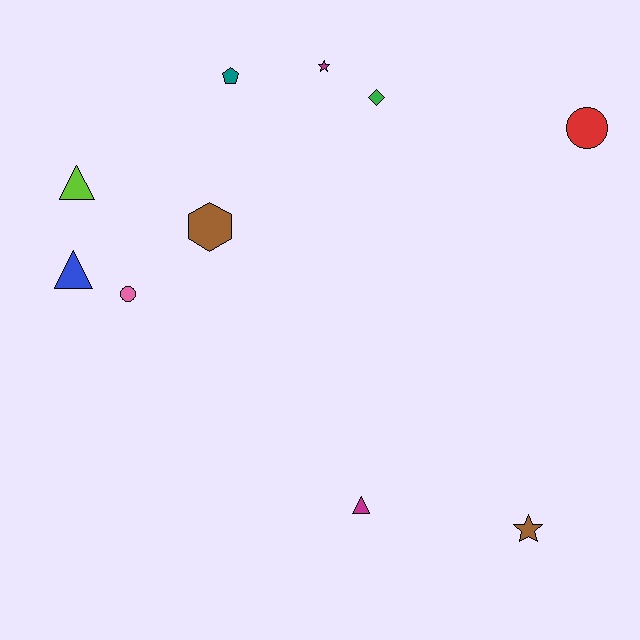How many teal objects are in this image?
There is 1 teal object.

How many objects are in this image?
There are 10 objects.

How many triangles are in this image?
There are 3 triangles.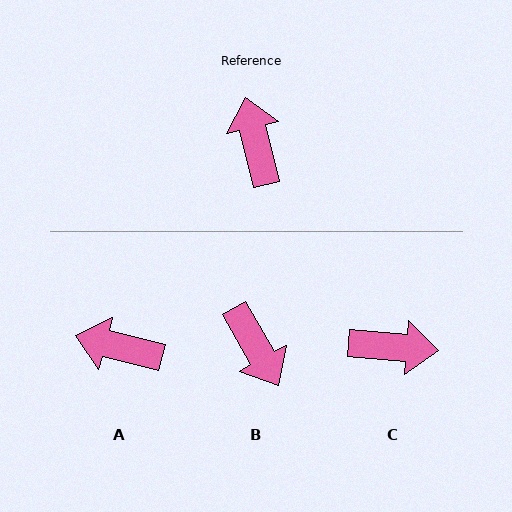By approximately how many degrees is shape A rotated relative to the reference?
Approximately 62 degrees counter-clockwise.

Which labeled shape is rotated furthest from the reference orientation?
B, about 164 degrees away.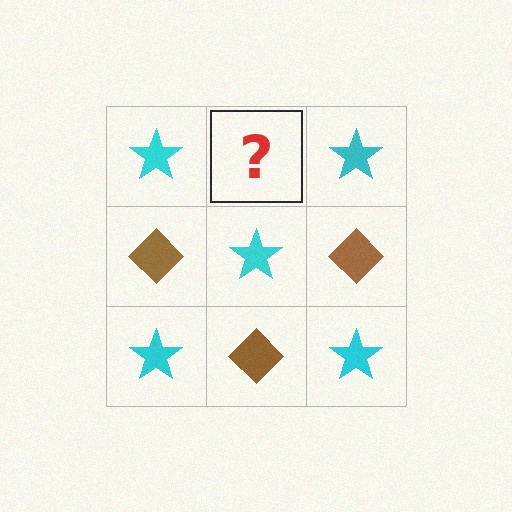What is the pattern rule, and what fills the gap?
The rule is that it alternates cyan star and brown diamond in a checkerboard pattern. The gap should be filled with a brown diamond.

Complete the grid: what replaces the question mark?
The question mark should be replaced with a brown diamond.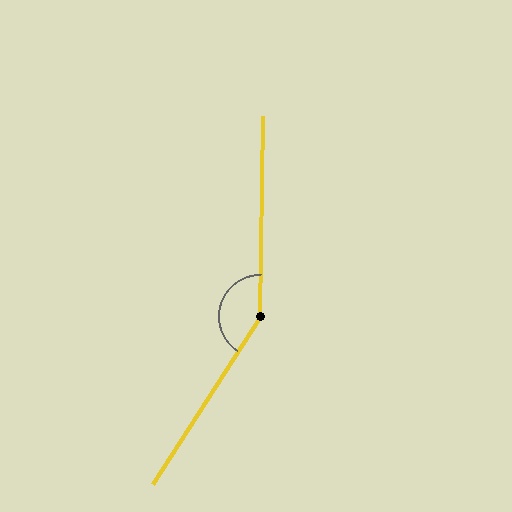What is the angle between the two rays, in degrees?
Approximately 148 degrees.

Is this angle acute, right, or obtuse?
It is obtuse.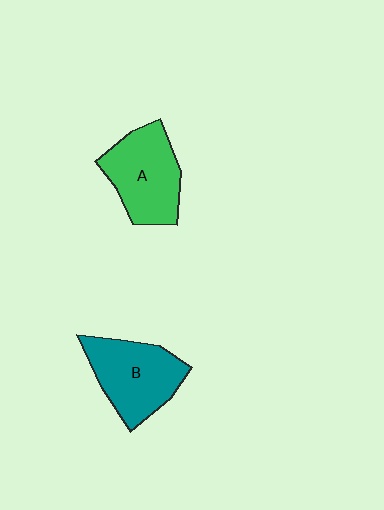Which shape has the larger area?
Shape B (teal).